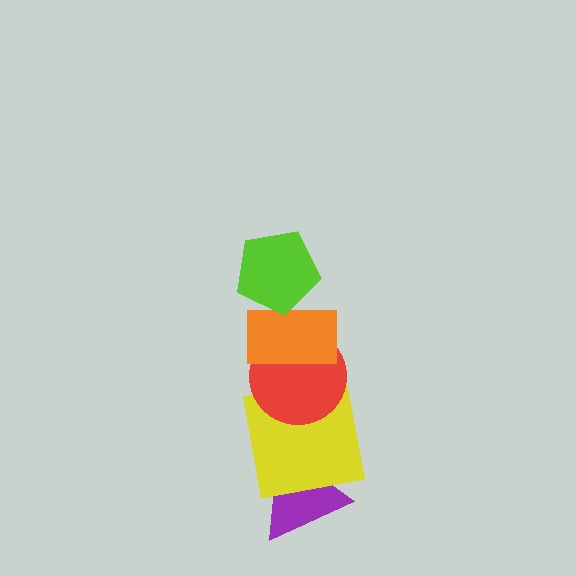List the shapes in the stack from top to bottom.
From top to bottom: the lime pentagon, the orange rectangle, the red circle, the yellow square, the purple triangle.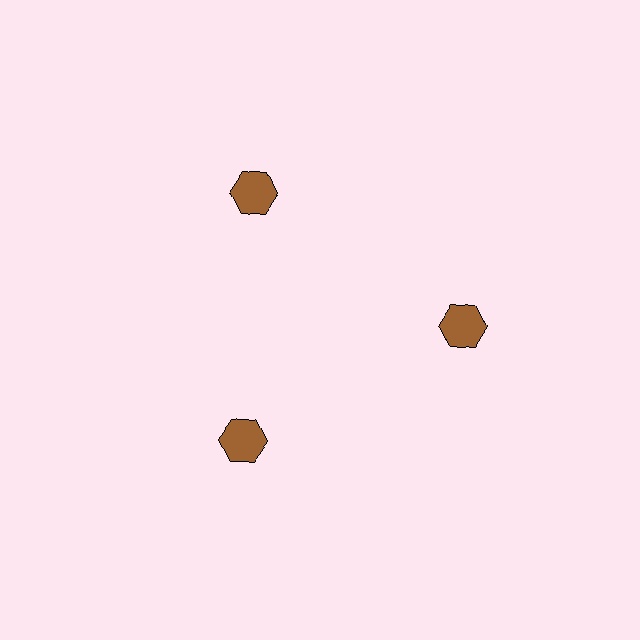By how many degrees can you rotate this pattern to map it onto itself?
The pattern maps onto itself every 120 degrees of rotation.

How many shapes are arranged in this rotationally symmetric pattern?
There are 3 shapes, arranged in 3 groups of 1.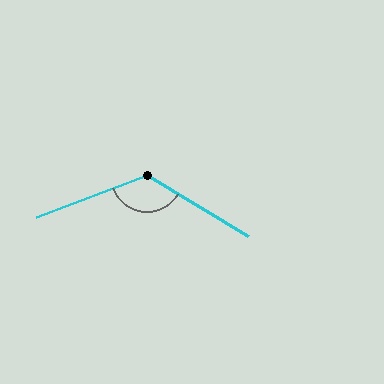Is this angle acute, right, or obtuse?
It is obtuse.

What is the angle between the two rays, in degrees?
Approximately 128 degrees.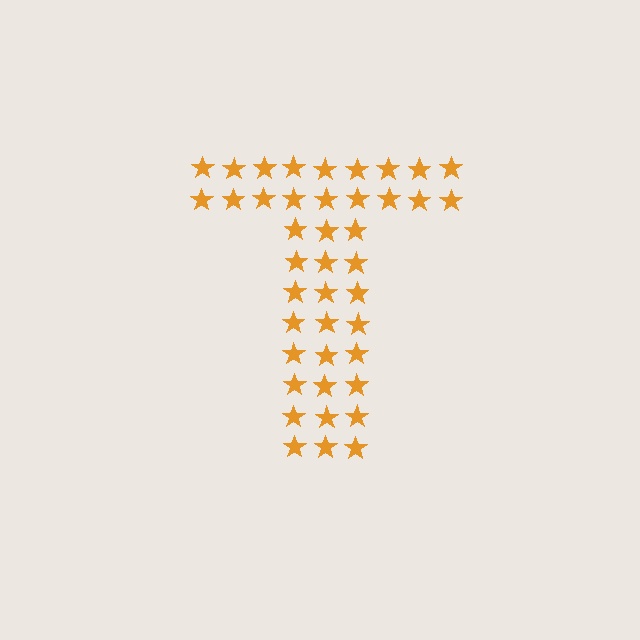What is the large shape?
The large shape is the letter T.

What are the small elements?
The small elements are stars.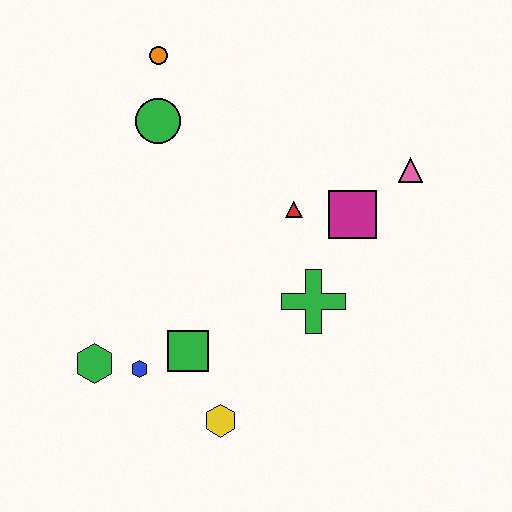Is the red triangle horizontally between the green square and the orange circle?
No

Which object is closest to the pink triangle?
The magenta square is closest to the pink triangle.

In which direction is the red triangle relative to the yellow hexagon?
The red triangle is above the yellow hexagon.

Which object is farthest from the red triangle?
The green hexagon is farthest from the red triangle.